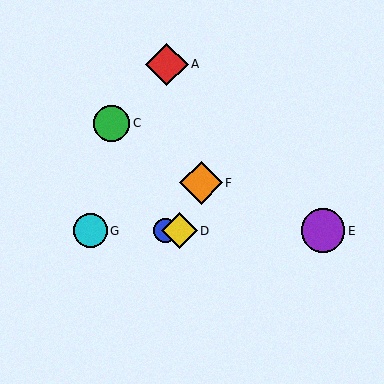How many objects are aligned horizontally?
4 objects (B, D, E, G) are aligned horizontally.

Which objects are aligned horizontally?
Objects B, D, E, G are aligned horizontally.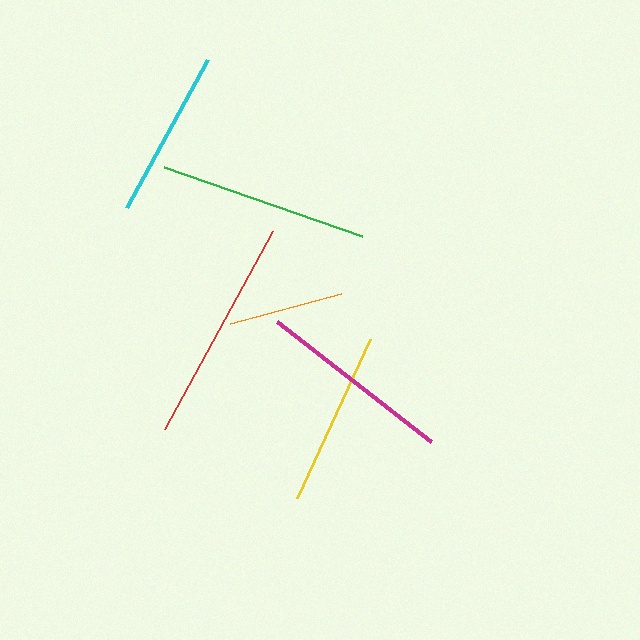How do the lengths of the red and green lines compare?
The red and green lines are approximately the same length.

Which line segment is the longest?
The red line is the longest at approximately 226 pixels.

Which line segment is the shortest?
The orange line is the shortest at approximately 114 pixels.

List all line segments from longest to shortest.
From longest to shortest: red, green, magenta, yellow, cyan, orange.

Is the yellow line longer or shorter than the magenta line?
The magenta line is longer than the yellow line.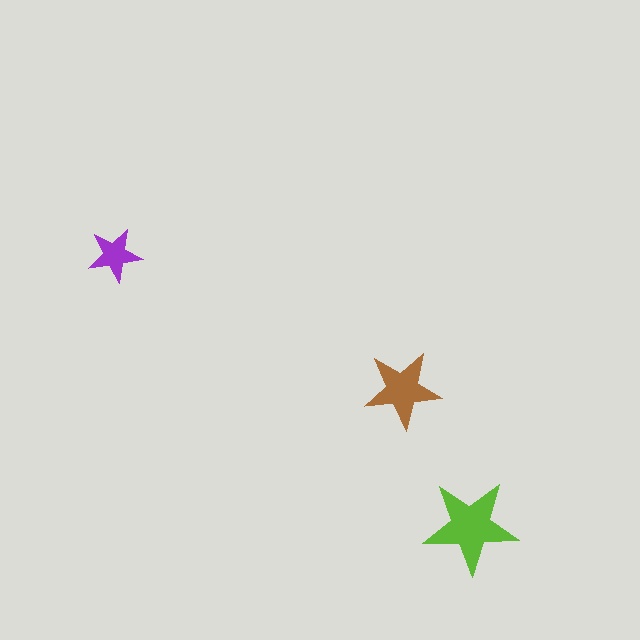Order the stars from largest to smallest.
the lime one, the brown one, the purple one.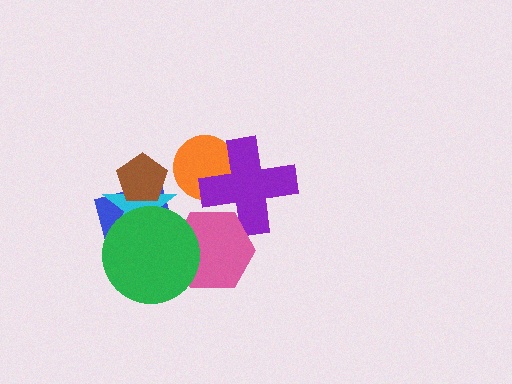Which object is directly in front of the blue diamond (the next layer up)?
The cyan star is directly in front of the blue diamond.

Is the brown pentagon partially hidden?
No, no other shape covers it.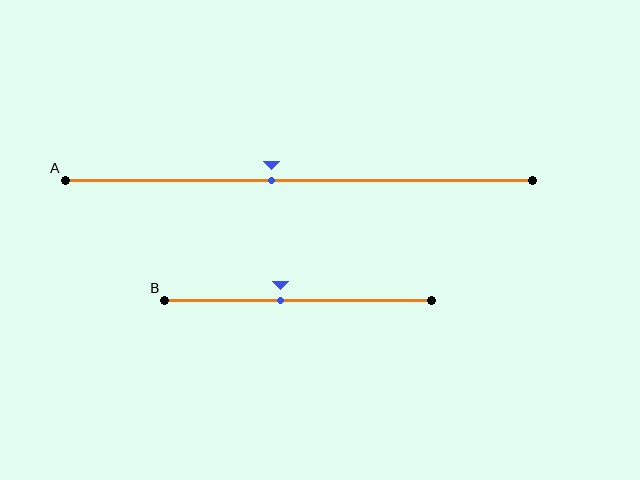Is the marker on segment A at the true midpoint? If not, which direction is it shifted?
No, the marker on segment A is shifted to the left by about 6% of the segment length.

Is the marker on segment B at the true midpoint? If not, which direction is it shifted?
No, the marker on segment B is shifted to the left by about 7% of the segment length.